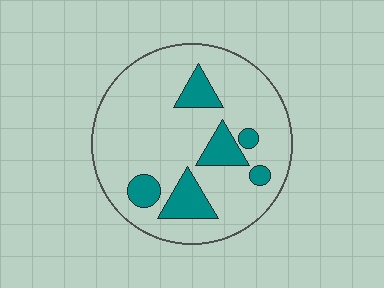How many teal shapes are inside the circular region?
6.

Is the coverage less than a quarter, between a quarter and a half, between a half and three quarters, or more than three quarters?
Less than a quarter.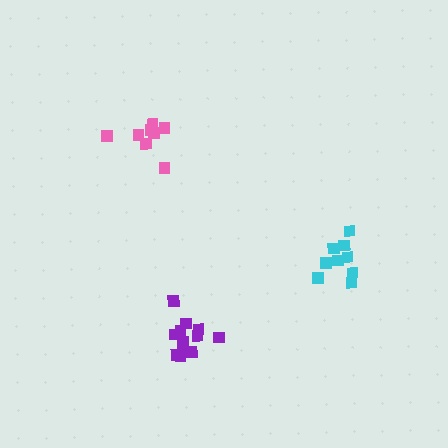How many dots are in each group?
Group 1: 12 dots, Group 2: 9 dots, Group 3: 8 dots (29 total).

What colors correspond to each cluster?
The clusters are colored: purple, cyan, pink.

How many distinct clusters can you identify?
There are 3 distinct clusters.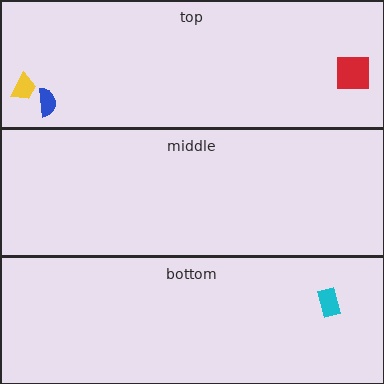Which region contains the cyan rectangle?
The bottom region.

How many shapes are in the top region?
3.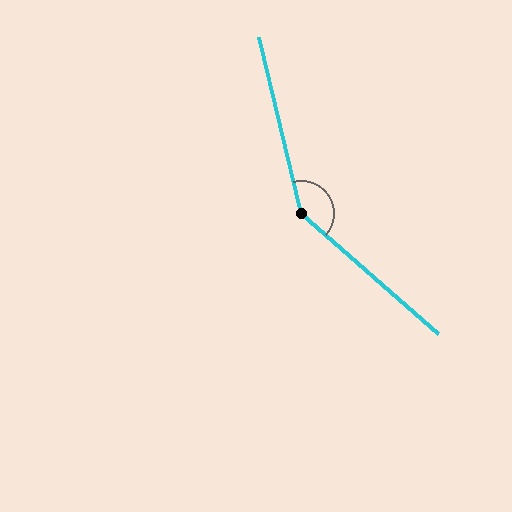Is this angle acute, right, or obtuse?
It is obtuse.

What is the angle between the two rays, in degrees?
Approximately 145 degrees.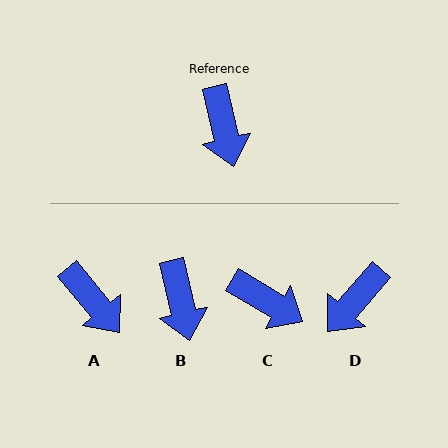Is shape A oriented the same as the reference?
No, it is off by about 27 degrees.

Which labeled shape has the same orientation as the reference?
B.